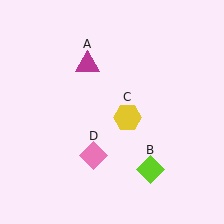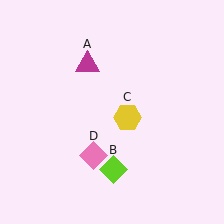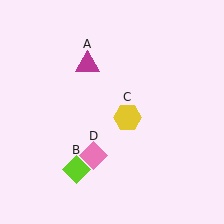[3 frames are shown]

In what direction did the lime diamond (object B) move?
The lime diamond (object B) moved left.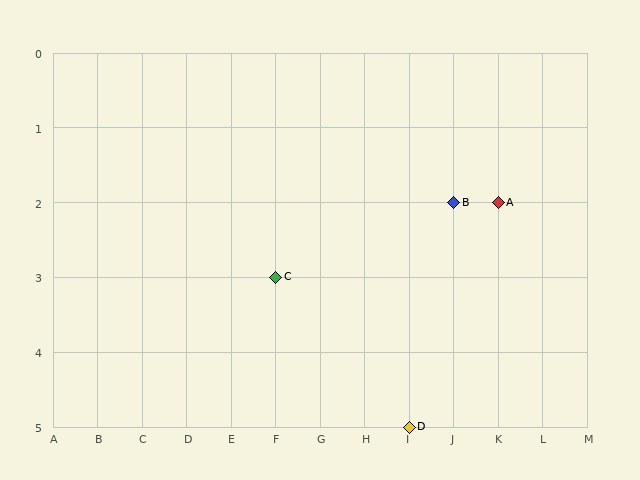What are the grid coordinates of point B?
Point B is at grid coordinates (J, 2).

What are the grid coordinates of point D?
Point D is at grid coordinates (I, 5).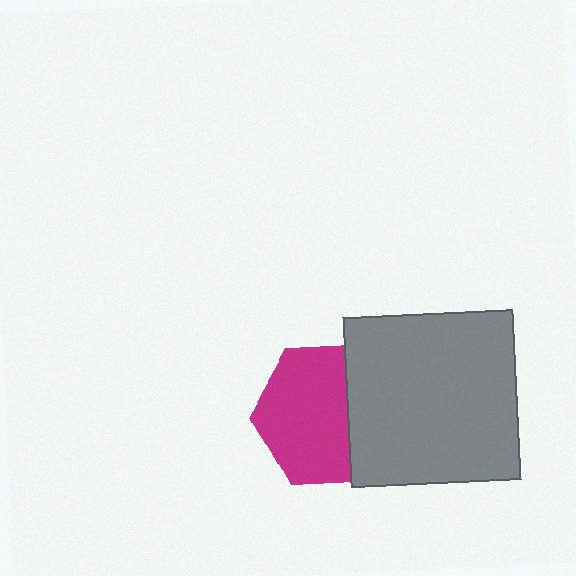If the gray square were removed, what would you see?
You would see the complete magenta hexagon.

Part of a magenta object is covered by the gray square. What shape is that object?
It is a hexagon.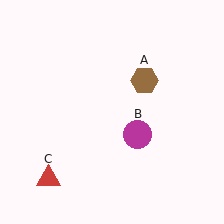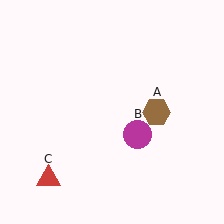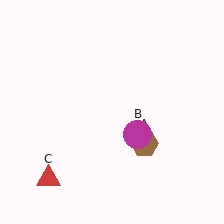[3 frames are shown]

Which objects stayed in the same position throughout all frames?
Magenta circle (object B) and red triangle (object C) remained stationary.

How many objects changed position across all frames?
1 object changed position: brown hexagon (object A).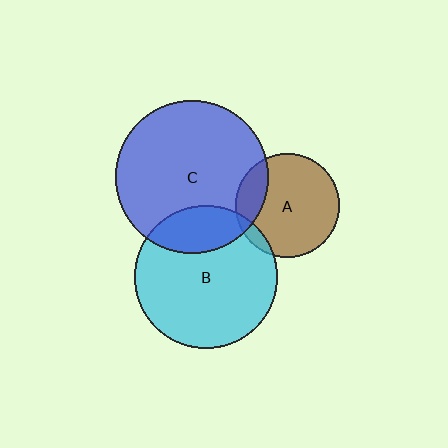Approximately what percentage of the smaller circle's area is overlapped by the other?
Approximately 20%.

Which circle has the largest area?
Circle C (blue).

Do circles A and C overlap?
Yes.